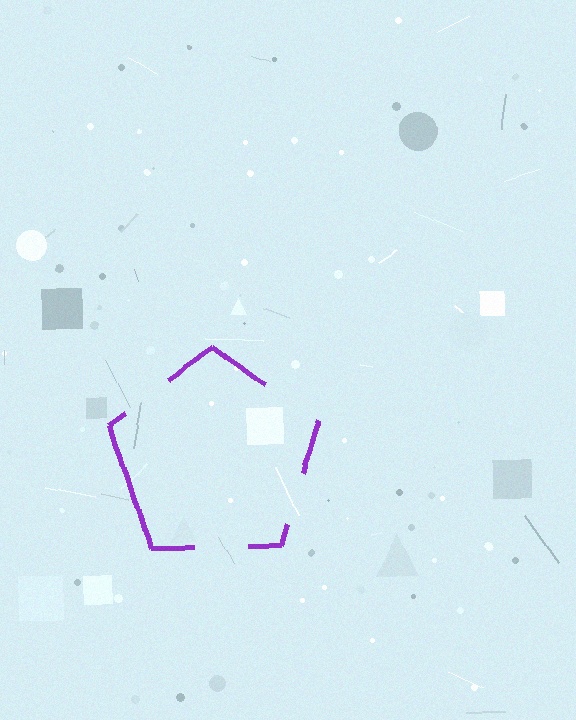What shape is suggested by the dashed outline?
The dashed outline suggests a pentagon.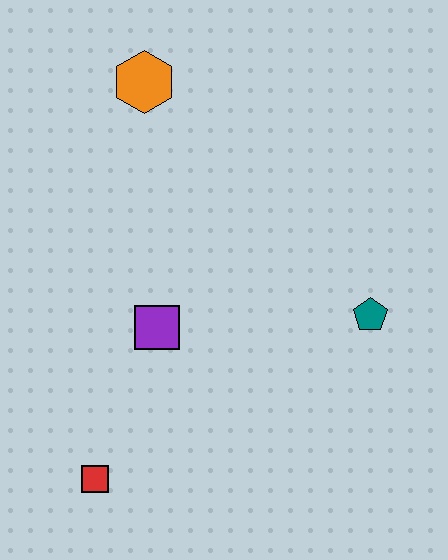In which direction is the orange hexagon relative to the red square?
The orange hexagon is above the red square.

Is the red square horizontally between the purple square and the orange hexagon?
No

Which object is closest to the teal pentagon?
The purple square is closest to the teal pentagon.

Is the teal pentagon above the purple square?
Yes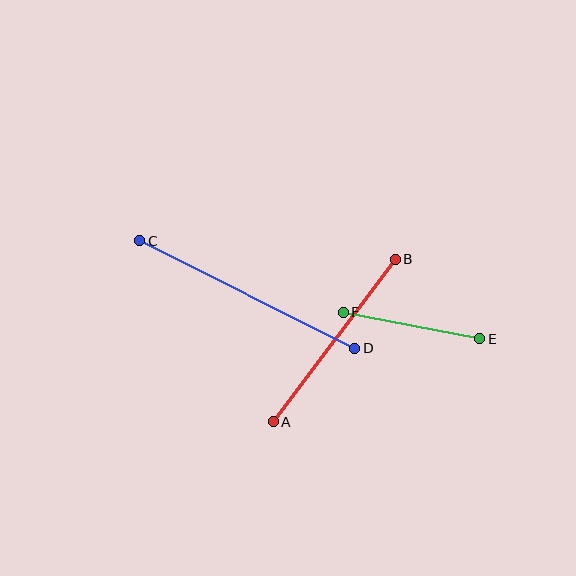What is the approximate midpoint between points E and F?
The midpoint is at approximately (411, 326) pixels.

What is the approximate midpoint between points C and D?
The midpoint is at approximately (247, 295) pixels.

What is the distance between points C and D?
The distance is approximately 240 pixels.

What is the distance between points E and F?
The distance is approximately 139 pixels.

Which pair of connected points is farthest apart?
Points C and D are farthest apart.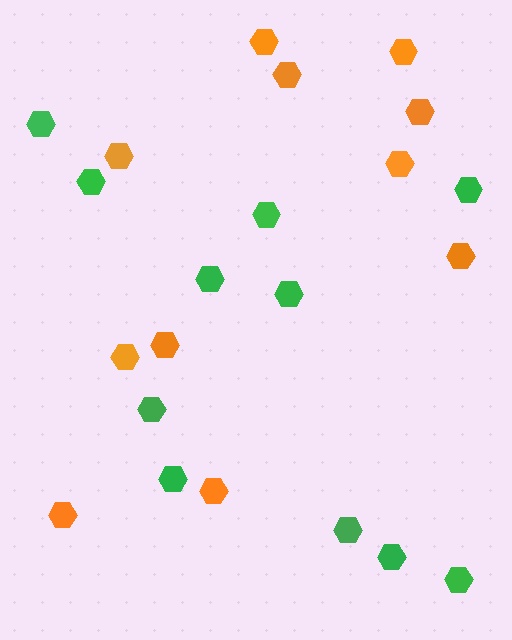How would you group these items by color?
There are 2 groups: one group of orange hexagons (11) and one group of green hexagons (11).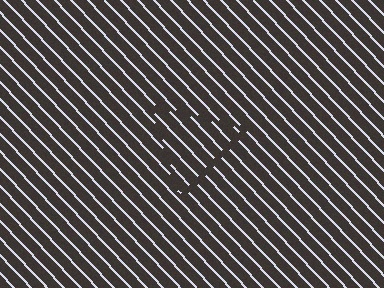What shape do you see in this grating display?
An illusory triangle. The interior of the shape contains the same grating, shifted by half a period — the contour is defined by the phase discontinuity where line-ends from the inner and outer gratings abut.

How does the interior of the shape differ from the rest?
The interior of the shape contains the same grating, shifted by half a period — the contour is defined by the phase discontinuity where line-ends from the inner and outer gratings abut.